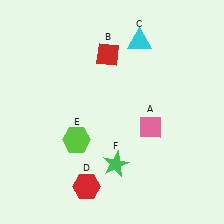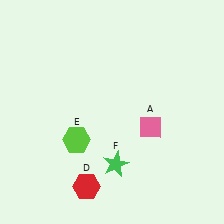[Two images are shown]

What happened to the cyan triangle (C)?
The cyan triangle (C) was removed in Image 2. It was in the top-right area of Image 1.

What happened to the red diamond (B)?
The red diamond (B) was removed in Image 2. It was in the top-left area of Image 1.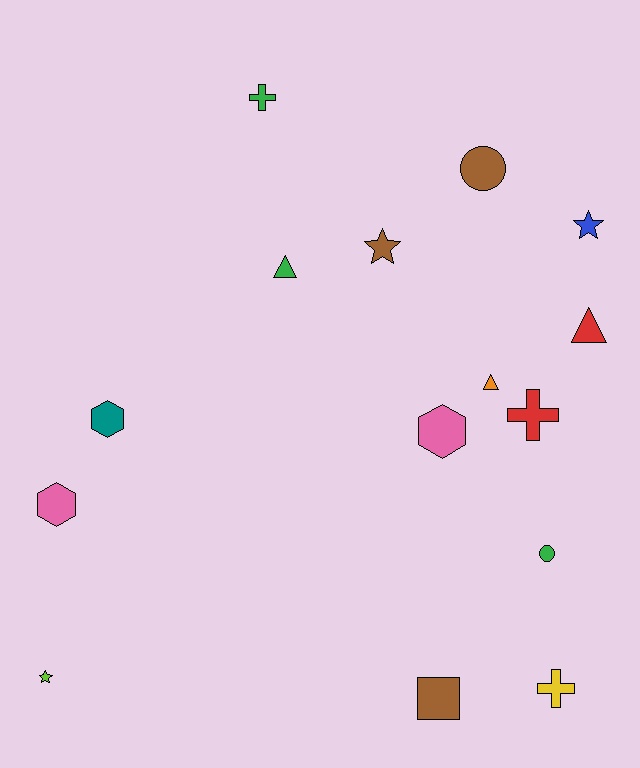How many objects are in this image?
There are 15 objects.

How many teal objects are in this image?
There is 1 teal object.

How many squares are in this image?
There is 1 square.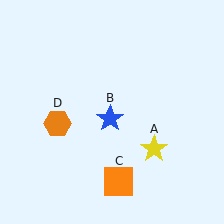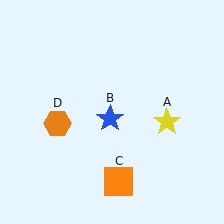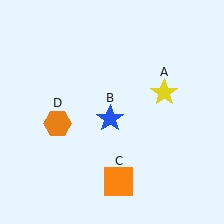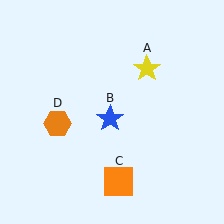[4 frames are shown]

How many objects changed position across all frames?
1 object changed position: yellow star (object A).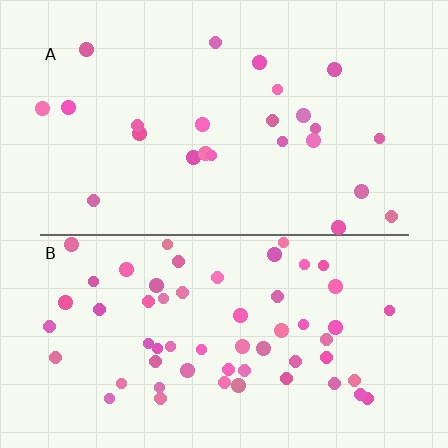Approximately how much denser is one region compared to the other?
Approximately 2.4× — region B over region A.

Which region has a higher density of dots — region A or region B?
B (the bottom).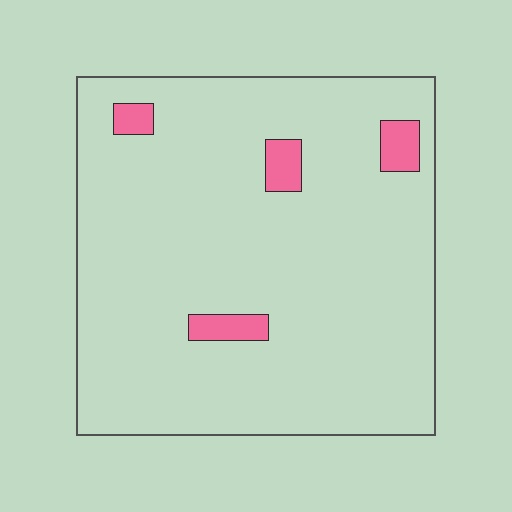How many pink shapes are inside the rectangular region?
4.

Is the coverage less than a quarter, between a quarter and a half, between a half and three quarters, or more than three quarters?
Less than a quarter.